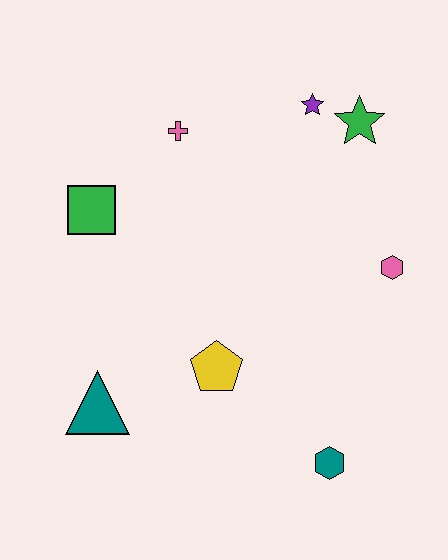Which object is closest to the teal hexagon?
The yellow pentagon is closest to the teal hexagon.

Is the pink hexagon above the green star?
No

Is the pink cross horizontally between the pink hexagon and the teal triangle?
Yes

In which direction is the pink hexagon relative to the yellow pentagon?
The pink hexagon is to the right of the yellow pentagon.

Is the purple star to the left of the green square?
No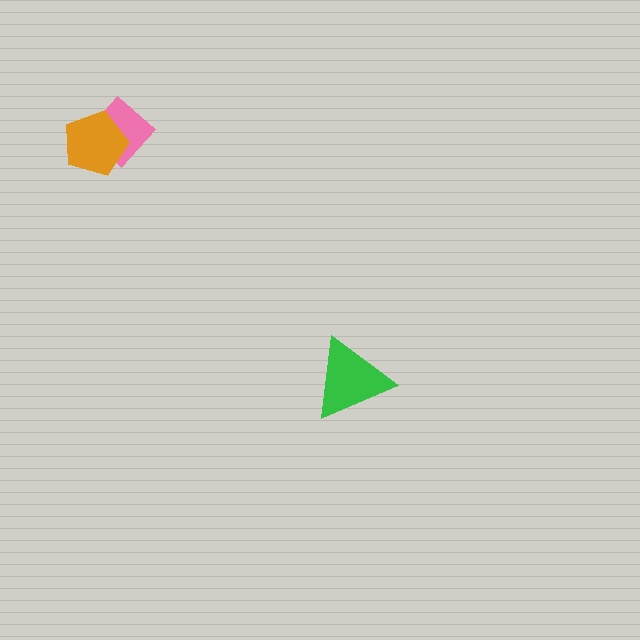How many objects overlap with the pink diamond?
1 object overlaps with the pink diamond.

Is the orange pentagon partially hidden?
No, no other shape covers it.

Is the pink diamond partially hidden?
Yes, it is partially covered by another shape.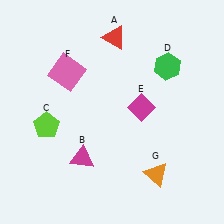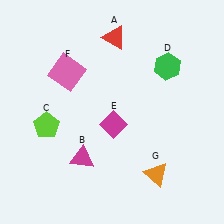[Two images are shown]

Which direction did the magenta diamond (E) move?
The magenta diamond (E) moved left.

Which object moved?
The magenta diamond (E) moved left.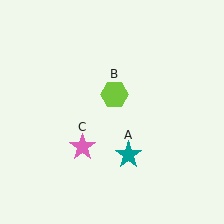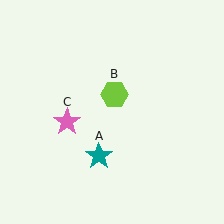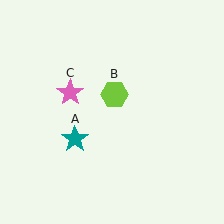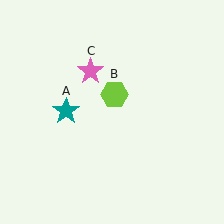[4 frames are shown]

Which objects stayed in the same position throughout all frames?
Lime hexagon (object B) remained stationary.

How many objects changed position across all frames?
2 objects changed position: teal star (object A), pink star (object C).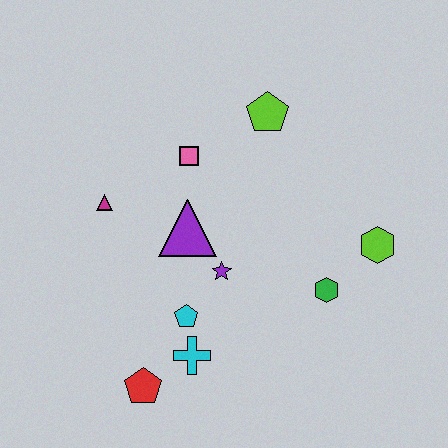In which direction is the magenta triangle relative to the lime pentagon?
The magenta triangle is to the left of the lime pentagon.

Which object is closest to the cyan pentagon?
The cyan cross is closest to the cyan pentagon.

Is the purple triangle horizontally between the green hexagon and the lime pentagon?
No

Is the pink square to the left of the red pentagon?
No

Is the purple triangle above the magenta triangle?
No